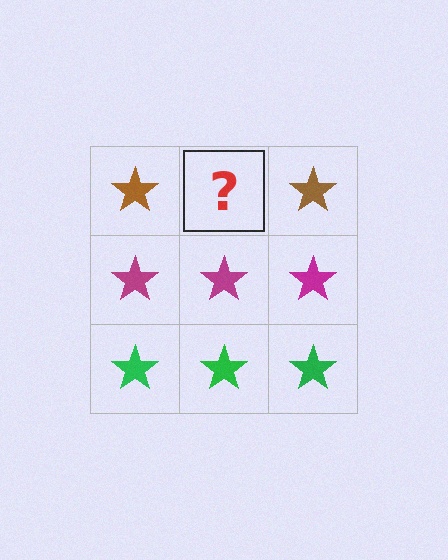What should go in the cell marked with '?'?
The missing cell should contain a brown star.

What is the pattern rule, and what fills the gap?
The rule is that each row has a consistent color. The gap should be filled with a brown star.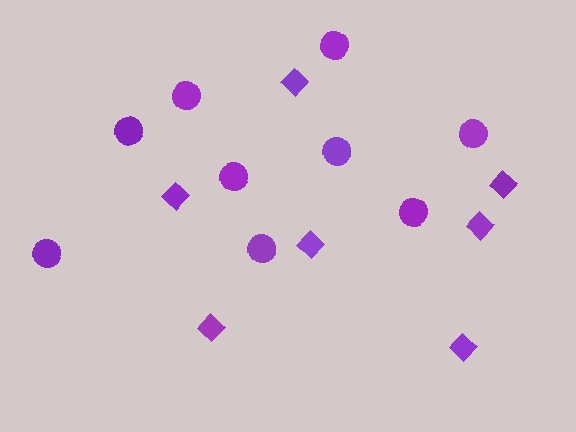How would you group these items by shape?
There are 2 groups: one group of diamonds (7) and one group of circles (9).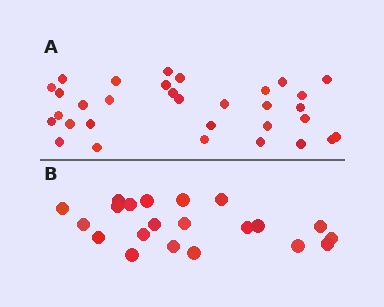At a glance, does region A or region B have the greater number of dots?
Region A (the top region) has more dots.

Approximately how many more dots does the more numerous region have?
Region A has roughly 12 or so more dots than region B.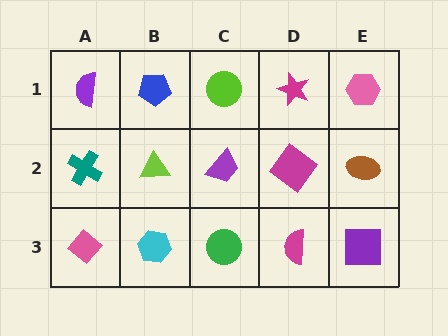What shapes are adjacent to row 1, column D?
A magenta diamond (row 2, column D), a lime circle (row 1, column C), a pink hexagon (row 1, column E).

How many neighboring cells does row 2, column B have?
4.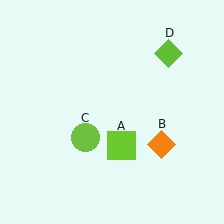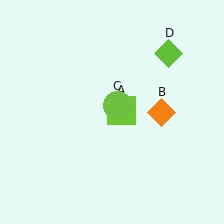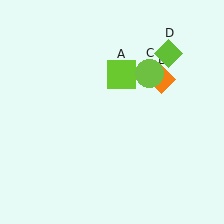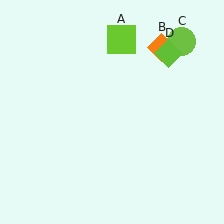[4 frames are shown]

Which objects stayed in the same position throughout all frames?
Lime diamond (object D) remained stationary.